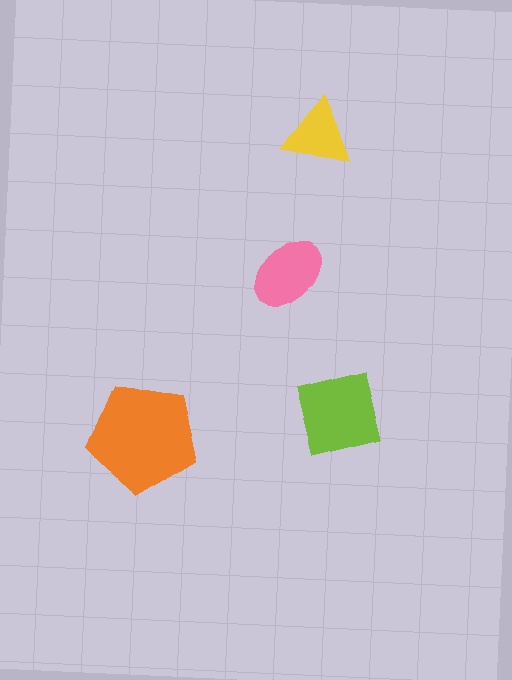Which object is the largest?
The orange pentagon.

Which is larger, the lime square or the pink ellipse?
The lime square.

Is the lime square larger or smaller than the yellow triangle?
Larger.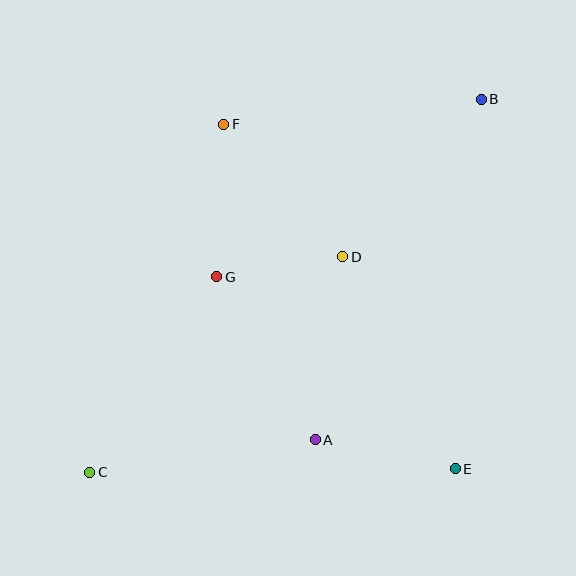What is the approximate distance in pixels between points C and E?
The distance between C and E is approximately 365 pixels.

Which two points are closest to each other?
Points D and G are closest to each other.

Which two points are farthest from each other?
Points B and C are farthest from each other.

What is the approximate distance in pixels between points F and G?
The distance between F and G is approximately 153 pixels.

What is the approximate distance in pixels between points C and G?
The distance between C and G is approximately 233 pixels.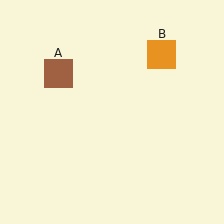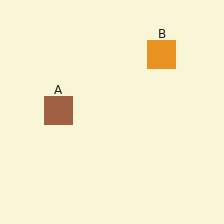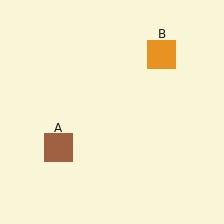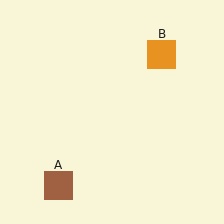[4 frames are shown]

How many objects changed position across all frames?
1 object changed position: brown square (object A).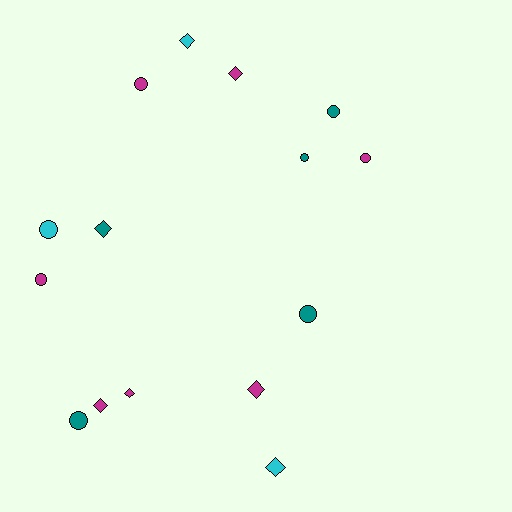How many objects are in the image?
There are 15 objects.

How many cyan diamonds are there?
There are 2 cyan diamonds.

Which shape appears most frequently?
Circle, with 8 objects.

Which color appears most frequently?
Magenta, with 7 objects.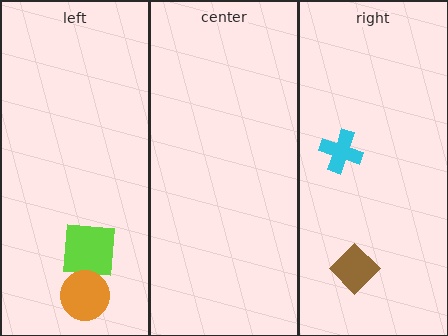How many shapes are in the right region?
2.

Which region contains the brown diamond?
The right region.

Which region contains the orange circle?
The left region.